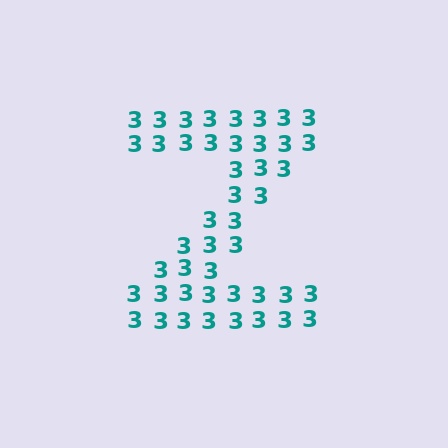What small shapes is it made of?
It is made of small digit 3's.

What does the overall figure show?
The overall figure shows the letter Z.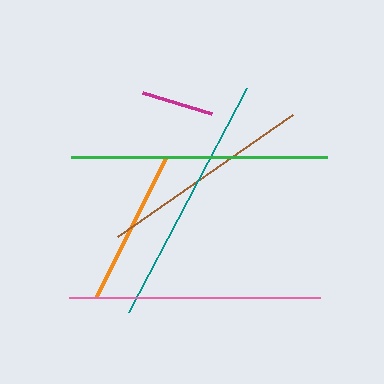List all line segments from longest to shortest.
From longest to shortest: green, teal, pink, brown, orange, magenta.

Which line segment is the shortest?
The magenta line is the shortest at approximately 72 pixels.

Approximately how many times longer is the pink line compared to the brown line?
The pink line is approximately 1.2 times the length of the brown line.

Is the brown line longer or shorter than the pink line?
The pink line is longer than the brown line.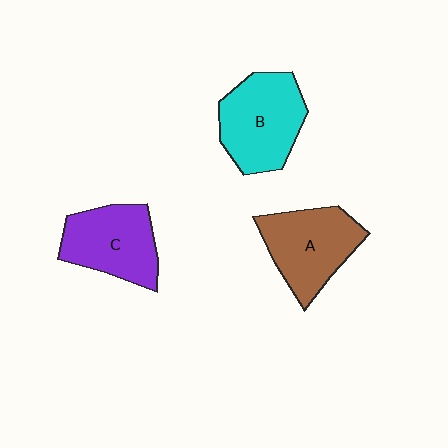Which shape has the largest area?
Shape B (cyan).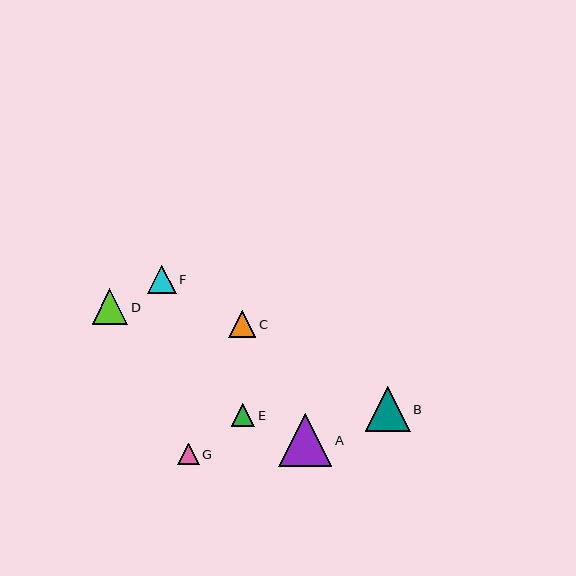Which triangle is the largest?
Triangle A is the largest with a size of approximately 53 pixels.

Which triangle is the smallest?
Triangle G is the smallest with a size of approximately 22 pixels.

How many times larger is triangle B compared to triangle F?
Triangle B is approximately 1.5 times the size of triangle F.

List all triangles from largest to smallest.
From largest to smallest: A, B, D, F, C, E, G.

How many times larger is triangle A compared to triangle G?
Triangle A is approximately 2.5 times the size of triangle G.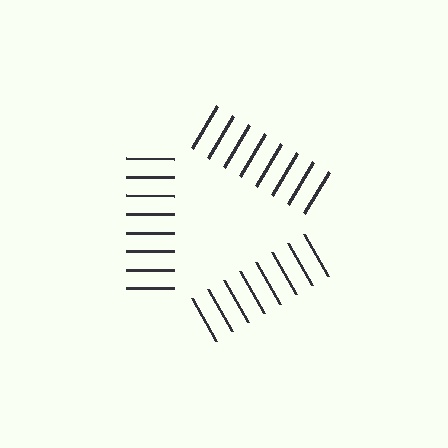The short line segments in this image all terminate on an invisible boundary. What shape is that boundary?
An illusory triangle — the line segments terminate on its edges but no continuous stroke is drawn.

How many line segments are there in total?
24 — 8 along each of the 3 edges.